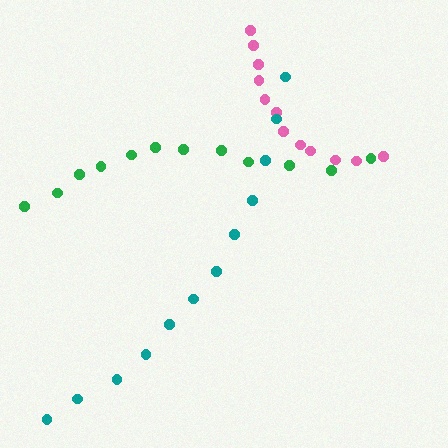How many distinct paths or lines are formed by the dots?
There are 3 distinct paths.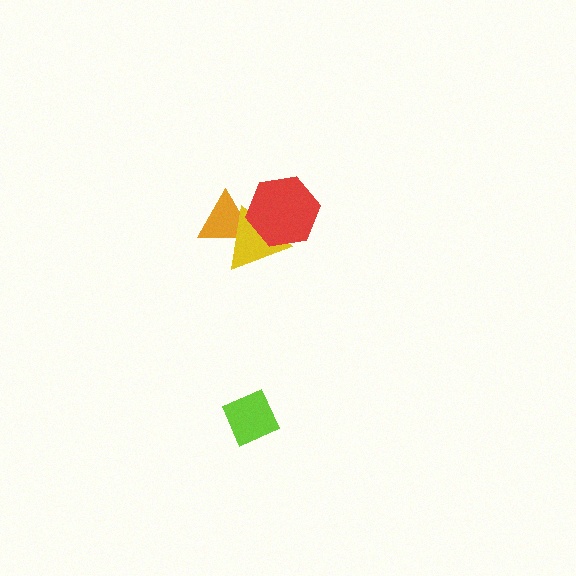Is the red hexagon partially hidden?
No, no other shape covers it.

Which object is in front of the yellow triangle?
The red hexagon is in front of the yellow triangle.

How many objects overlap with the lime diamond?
0 objects overlap with the lime diamond.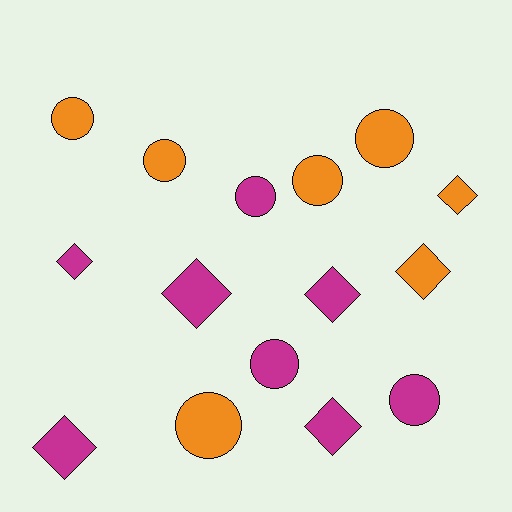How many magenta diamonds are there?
There are 5 magenta diamonds.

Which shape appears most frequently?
Circle, with 8 objects.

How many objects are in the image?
There are 15 objects.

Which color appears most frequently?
Magenta, with 8 objects.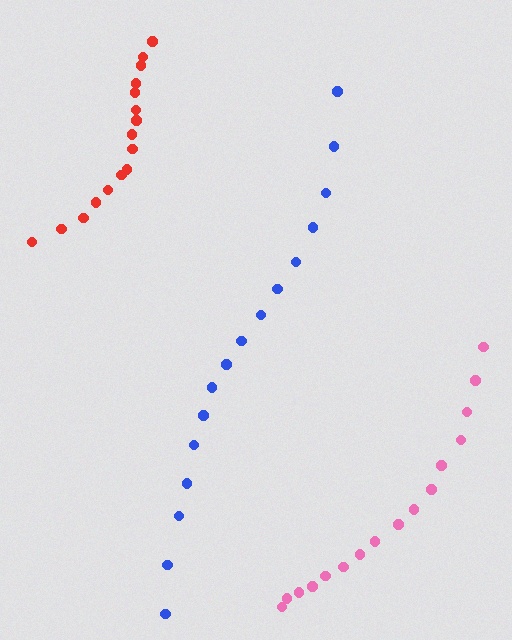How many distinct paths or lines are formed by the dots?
There are 3 distinct paths.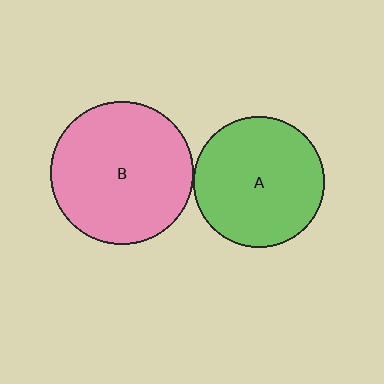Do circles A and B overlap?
Yes.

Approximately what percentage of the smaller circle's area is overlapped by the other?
Approximately 5%.